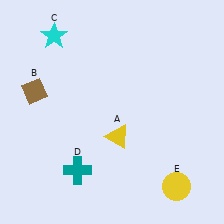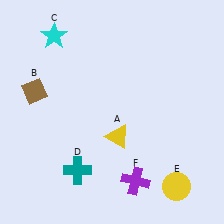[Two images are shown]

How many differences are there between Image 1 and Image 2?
There is 1 difference between the two images.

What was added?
A purple cross (F) was added in Image 2.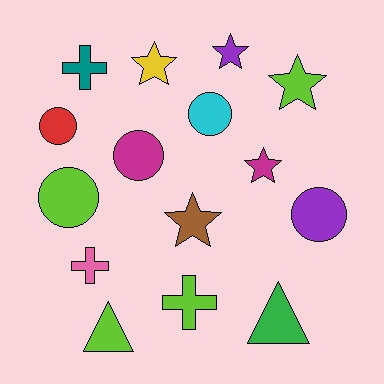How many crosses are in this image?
There are 3 crosses.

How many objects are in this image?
There are 15 objects.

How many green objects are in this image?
There is 1 green object.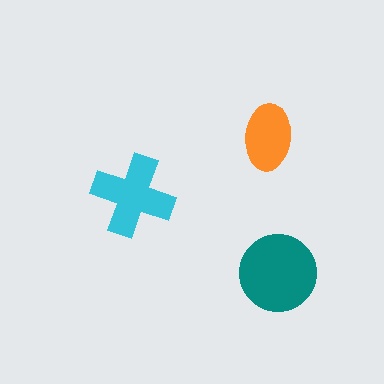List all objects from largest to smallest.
The teal circle, the cyan cross, the orange ellipse.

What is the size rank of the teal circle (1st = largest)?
1st.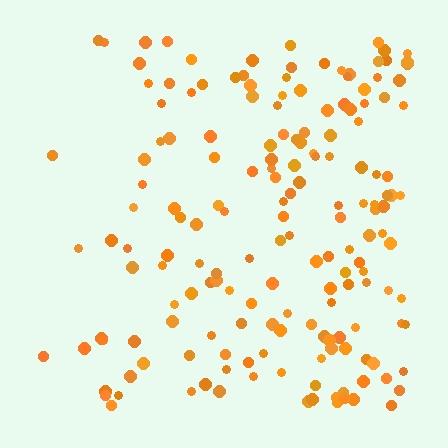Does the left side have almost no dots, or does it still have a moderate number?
Still a moderate number, just noticeably fewer than the right.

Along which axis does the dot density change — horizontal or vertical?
Horizontal.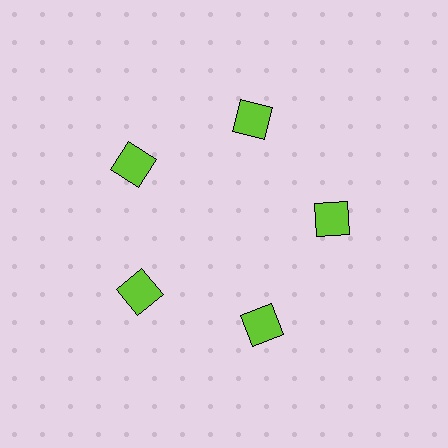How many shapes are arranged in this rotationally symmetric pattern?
There are 5 shapes, arranged in 5 groups of 1.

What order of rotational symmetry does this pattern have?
This pattern has 5-fold rotational symmetry.